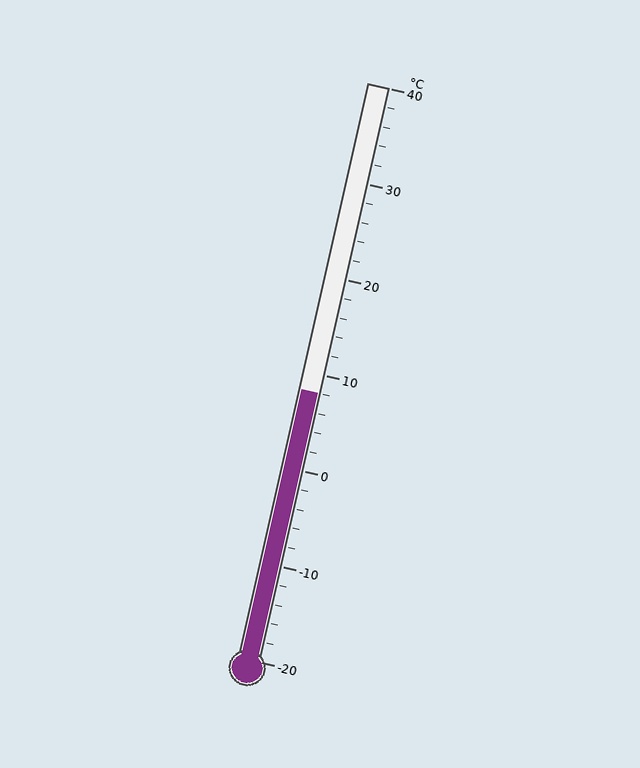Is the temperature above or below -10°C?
The temperature is above -10°C.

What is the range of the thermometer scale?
The thermometer scale ranges from -20°C to 40°C.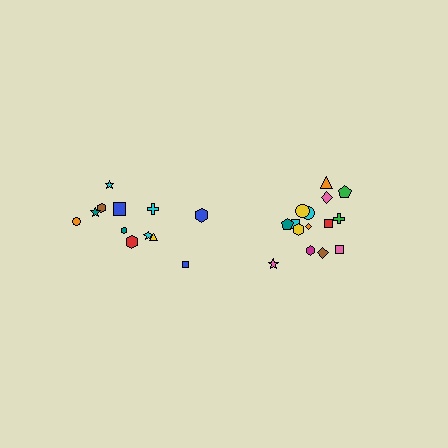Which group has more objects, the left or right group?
The right group.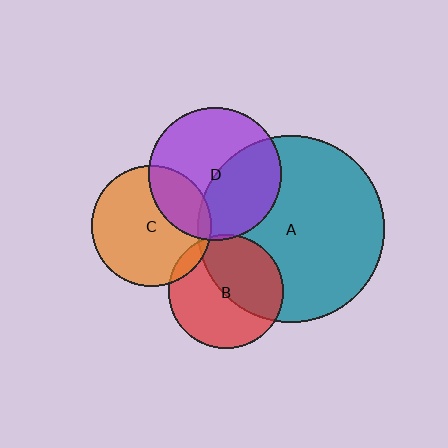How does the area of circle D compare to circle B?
Approximately 1.4 times.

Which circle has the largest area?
Circle A (teal).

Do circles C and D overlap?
Yes.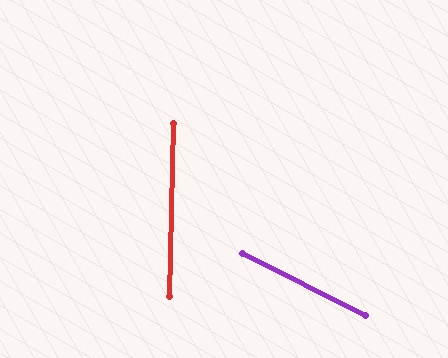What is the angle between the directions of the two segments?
Approximately 65 degrees.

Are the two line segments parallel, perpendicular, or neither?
Neither parallel nor perpendicular — they differ by about 65°.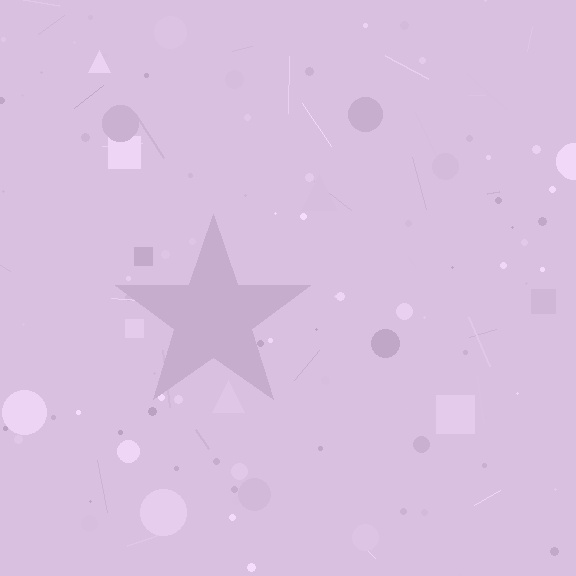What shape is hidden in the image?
A star is hidden in the image.